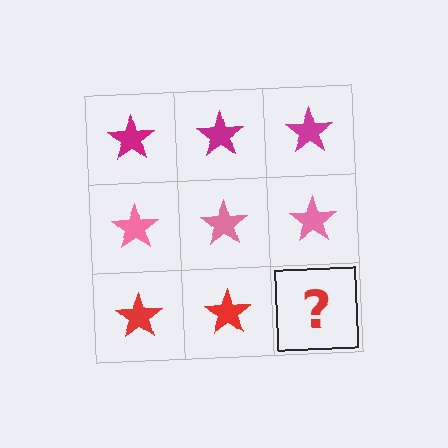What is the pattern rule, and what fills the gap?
The rule is that each row has a consistent color. The gap should be filled with a red star.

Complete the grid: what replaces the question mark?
The question mark should be replaced with a red star.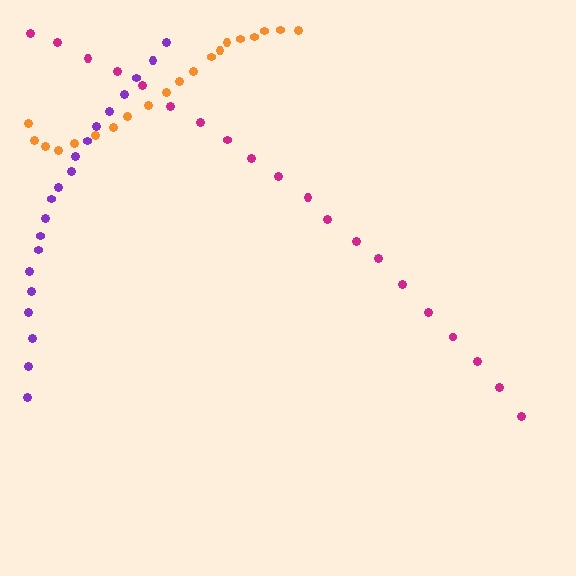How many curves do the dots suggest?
There are 3 distinct paths.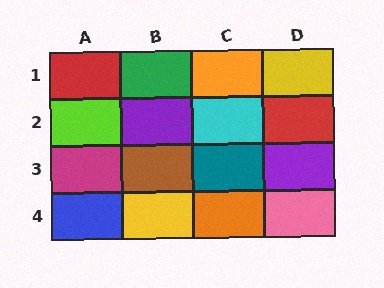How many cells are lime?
1 cell is lime.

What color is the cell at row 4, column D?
Pink.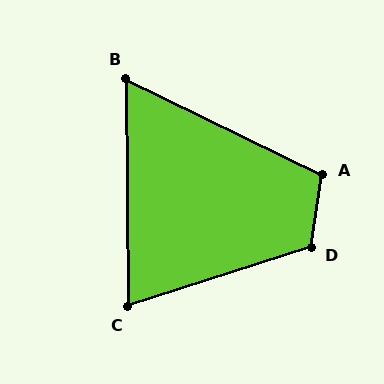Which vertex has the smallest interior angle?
B, at approximately 64 degrees.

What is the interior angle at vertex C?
Approximately 73 degrees (acute).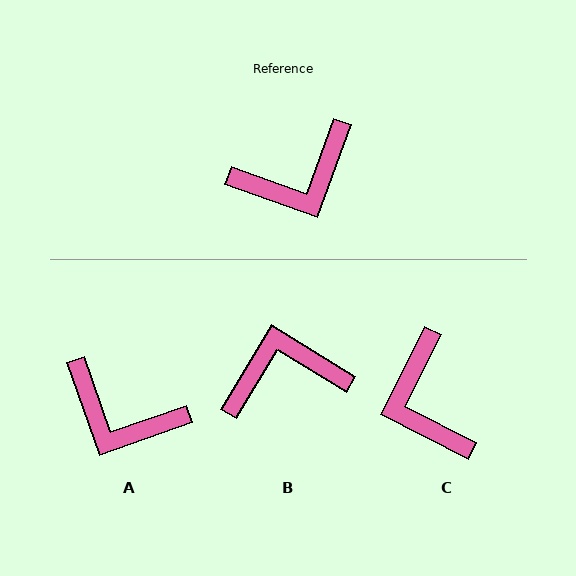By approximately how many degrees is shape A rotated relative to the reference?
Approximately 51 degrees clockwise.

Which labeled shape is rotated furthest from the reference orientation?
B, about 168 degrees away.